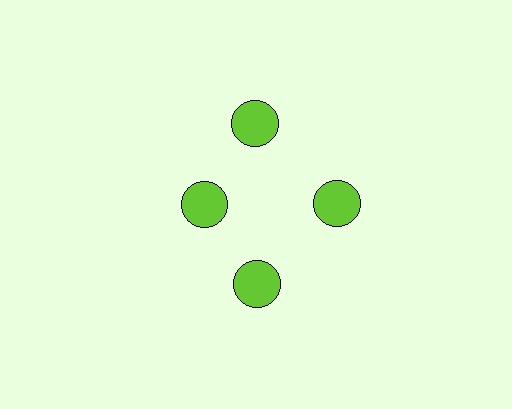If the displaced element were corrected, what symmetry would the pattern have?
It would have 4-fold rotational symmetry — the pattern would map onto itself every 90 degrees.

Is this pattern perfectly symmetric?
No. The 4 lime circles are arranged in a ring, but one element near the 9 o'clock position is pulled inward toward the center, breaking the 4-fold rotational symmetry.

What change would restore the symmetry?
The symmetry would be restored by moving it outward, back onto the ring so that all 4 circles sit at equal angles and equal distance from the center.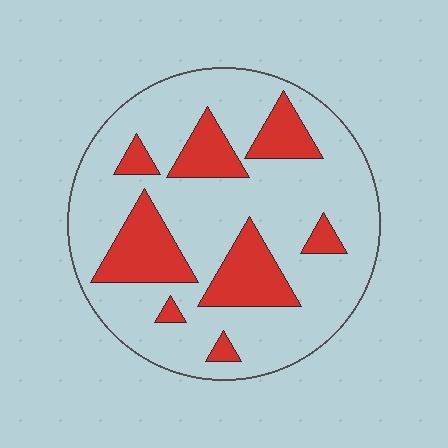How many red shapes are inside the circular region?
8.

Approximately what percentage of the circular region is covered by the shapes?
Approximately 25%.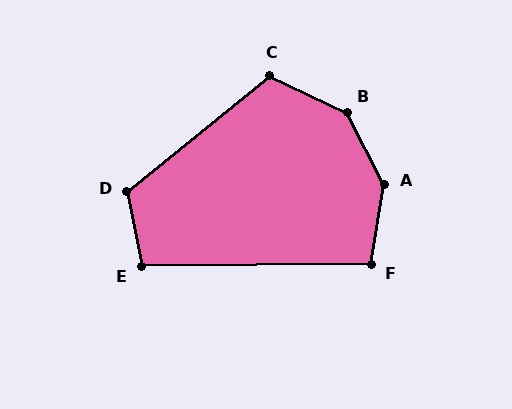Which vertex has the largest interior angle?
A, at approximately 144 degrees.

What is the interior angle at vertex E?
Approximately 101 degrees (obtuse).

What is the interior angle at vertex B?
Approximately 142 degrees (obtuse).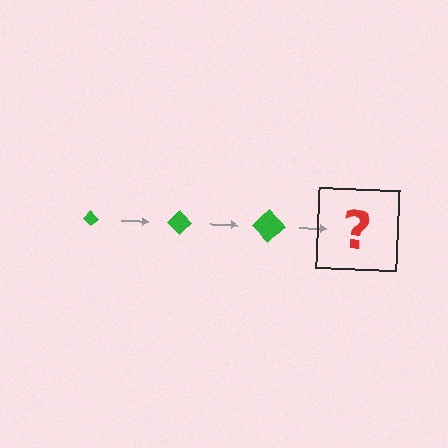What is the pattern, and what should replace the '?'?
The pattern is that the diamond gets progressively larger each step. The '?' should be a green diamond, larger than the previous one.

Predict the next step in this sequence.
The next step is a green diamond, larger than the previous one.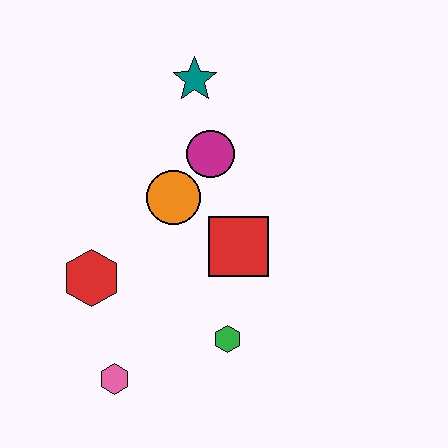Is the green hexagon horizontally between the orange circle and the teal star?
No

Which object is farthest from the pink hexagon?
The teal star is farthest from the pink hexagon.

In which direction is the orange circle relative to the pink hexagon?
The orange circle is above the pink hexagon.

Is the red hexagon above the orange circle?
No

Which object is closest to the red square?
The orange circle is closest to the red square.